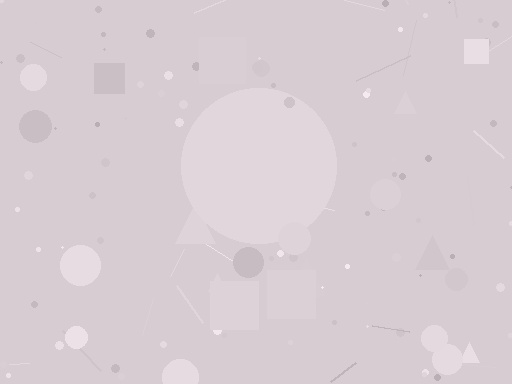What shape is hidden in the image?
A circle is hidden in the image.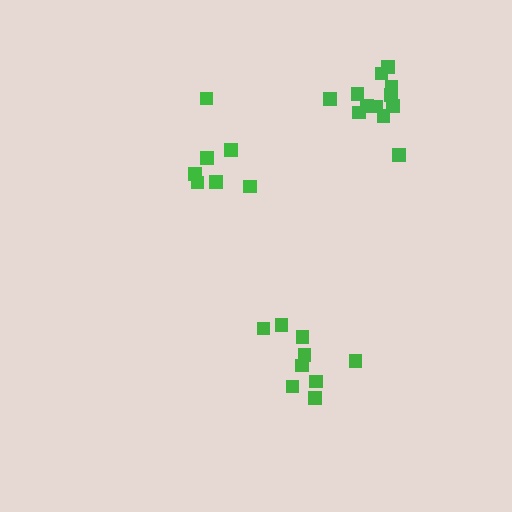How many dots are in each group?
Group 1: 9 dots, Group 2: 7 dots, Group 3: 12 dots (28 total).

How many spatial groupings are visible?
There are 3 spatial groupings.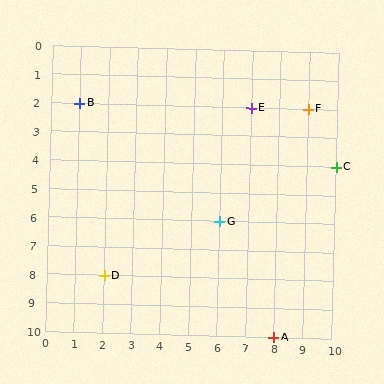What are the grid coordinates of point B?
Point B is at grid coordinates (1, 2).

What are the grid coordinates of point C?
Point C is at grid coordinates (10, 4).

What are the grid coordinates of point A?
Point A is at grid coordinates (8, 10).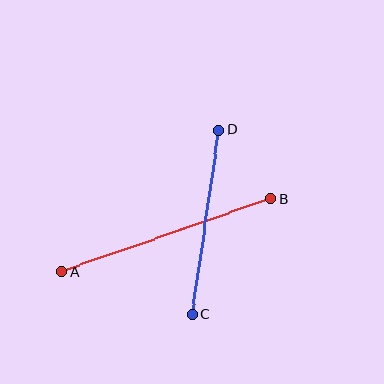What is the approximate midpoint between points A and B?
The midpoint is at approximately (166, 235) pixels.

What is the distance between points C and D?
The distance is approximately 187 pixels.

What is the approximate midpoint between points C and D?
The midpoint is at approximately (205, 222) pixels.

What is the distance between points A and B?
The distance is approximately 221 pixels.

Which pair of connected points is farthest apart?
Points A and B are farthest apart.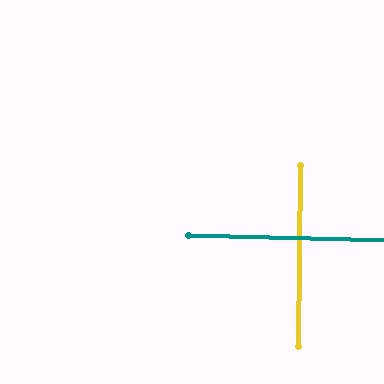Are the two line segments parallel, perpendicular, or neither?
Perpendicular — they meet at approximately 89°.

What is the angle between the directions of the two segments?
Approximately 89 degrees.